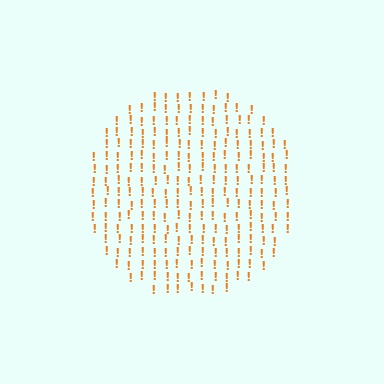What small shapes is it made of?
It is made of small exclamation marks.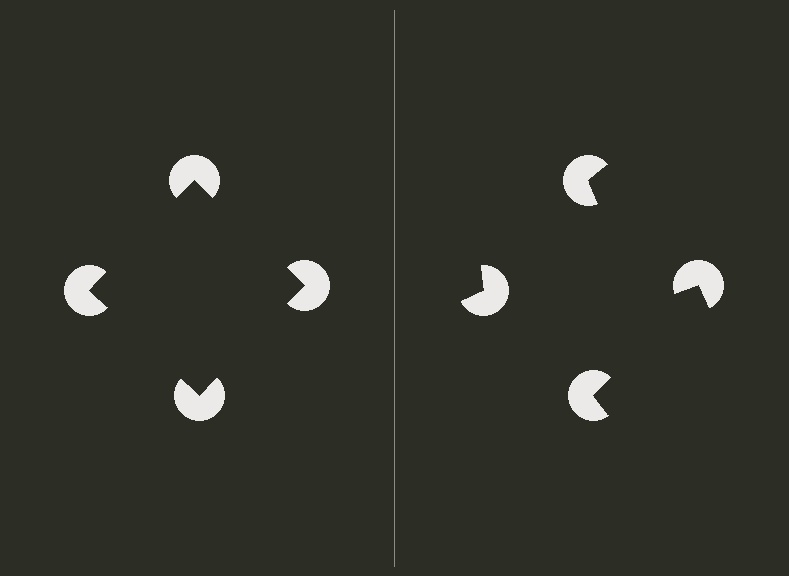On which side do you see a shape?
An illusory square appears on the left side. On the right side the wedge cuts are rotated, so no coherent shape forms.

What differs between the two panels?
The pac-man discs are positioned identically on both sides; only the wedge orientations differ. On the left they align to a square; on the right they are misaligned.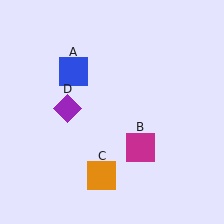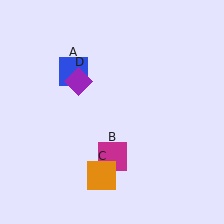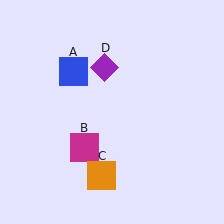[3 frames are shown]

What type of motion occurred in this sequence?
The magenta square (object B), purple diamond (object D) rotated clockwise around the center of the scene.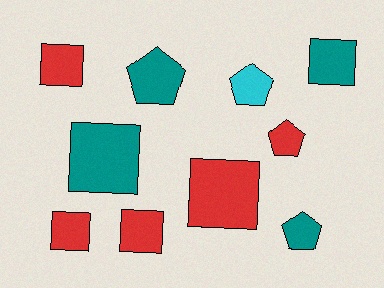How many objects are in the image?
There are 10 objects.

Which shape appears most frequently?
Square, with 6 objects.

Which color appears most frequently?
Red, with 5 objects.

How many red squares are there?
There are 4 red squares.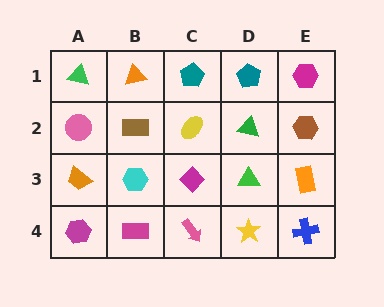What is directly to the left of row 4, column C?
A magenta rectangle.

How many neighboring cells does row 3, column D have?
4.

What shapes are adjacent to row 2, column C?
A teal pentagon (row 1, column C), a magenta diamond (row 3, column C), a brown rectangle (row 2, column B), a green triangle (row 2, column D).